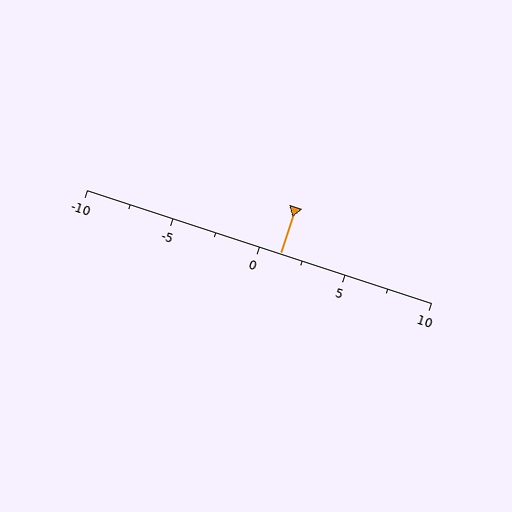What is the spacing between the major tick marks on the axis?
The major ticks are spaced 5 apart.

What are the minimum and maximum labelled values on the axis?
The axis runs from -10 to 10.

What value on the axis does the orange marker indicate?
The marker indicates approximately 1.2.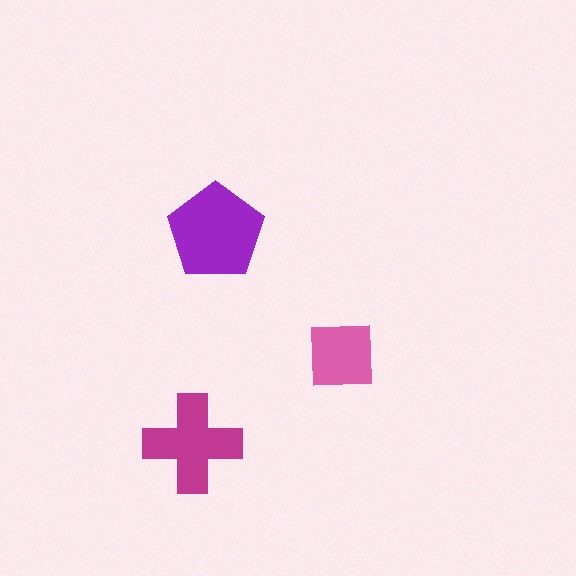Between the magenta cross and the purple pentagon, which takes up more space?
The purple pentagon.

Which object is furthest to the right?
The pink square is rightmost.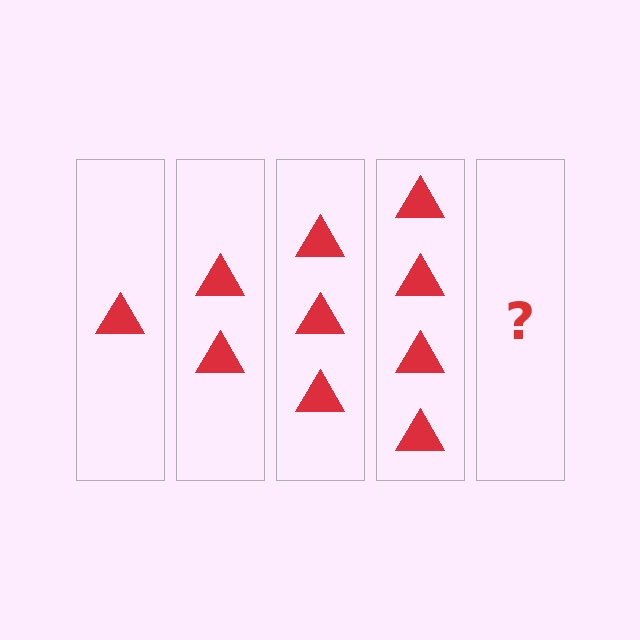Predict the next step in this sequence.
The next step is 5 triangles.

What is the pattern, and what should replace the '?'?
The pattern is that each step adds one more triangle. The '?' should be 5 triangles.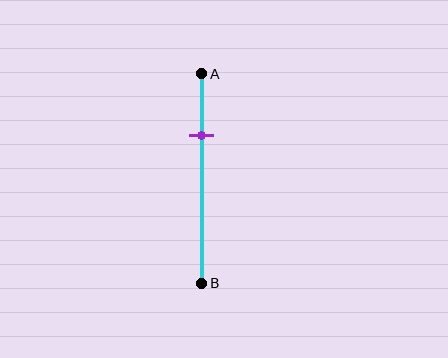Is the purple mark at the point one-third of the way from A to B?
No, the mark is at about 30% from A, not at the 33% one-third point.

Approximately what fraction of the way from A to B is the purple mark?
The purple mark is approximately 30% of the way from A to B.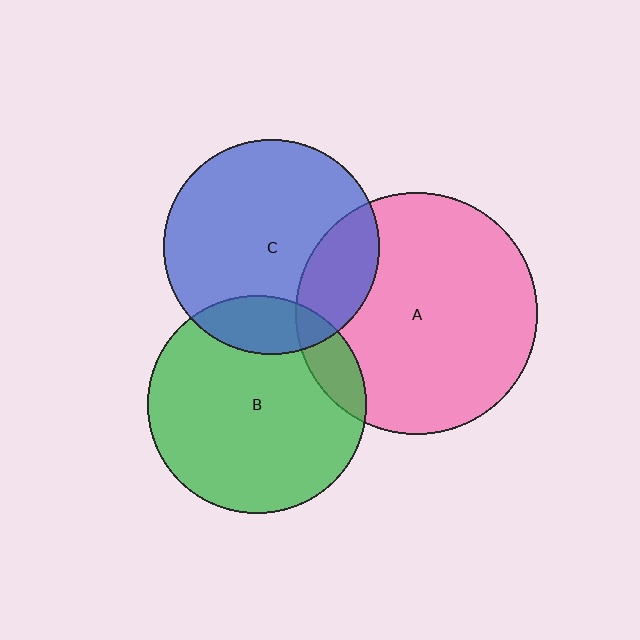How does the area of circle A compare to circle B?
Approximately 1.2 times.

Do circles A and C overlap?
Yes.